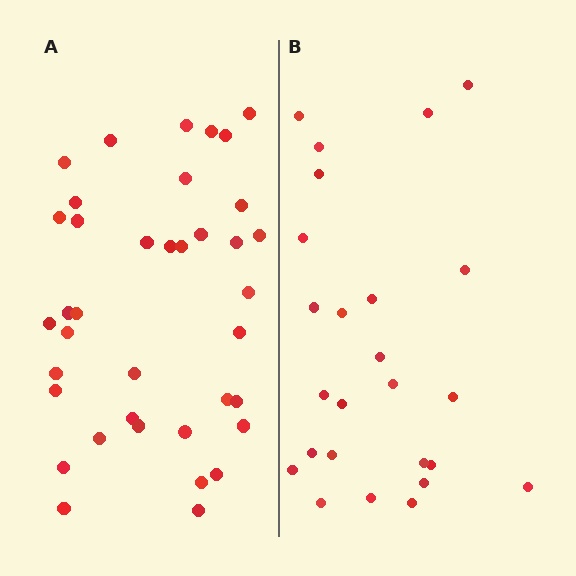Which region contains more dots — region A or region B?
Region A (the left region) has more dots.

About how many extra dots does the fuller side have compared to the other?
Region A has approximately 15 more dots than region B.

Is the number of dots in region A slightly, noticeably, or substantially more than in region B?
Region A has substantially more. The ratio is roughly 1.5 to 1.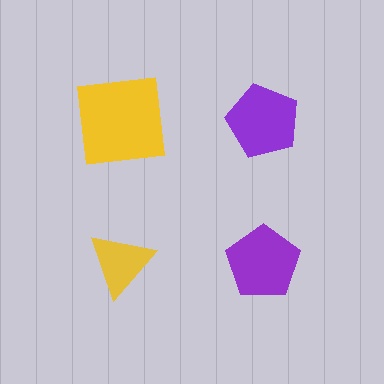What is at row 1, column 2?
A purple pentagon.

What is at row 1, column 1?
A yellow square.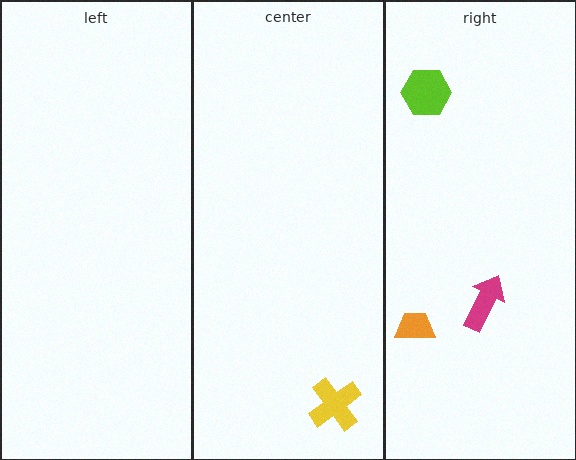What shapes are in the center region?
The yellow cross.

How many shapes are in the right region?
3.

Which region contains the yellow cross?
The center region.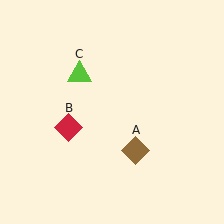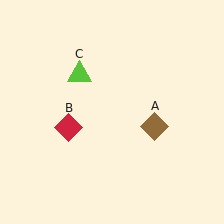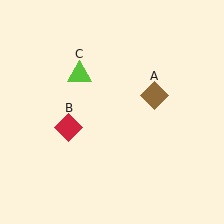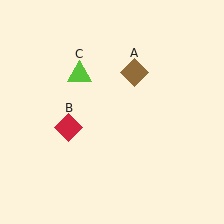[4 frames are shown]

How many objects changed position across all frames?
1 object changed position: brown diamond (object A).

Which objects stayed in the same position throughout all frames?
Red diamond (object B) and lime triangle (object C) remained stationary.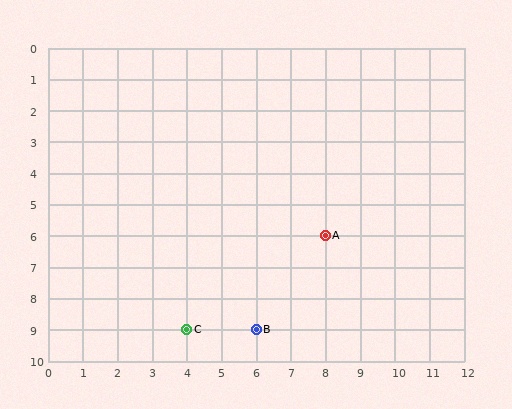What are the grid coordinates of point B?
Point B is at grid coordinates (6, 9).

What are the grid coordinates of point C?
Point C is at grid coordinates (4, 9).